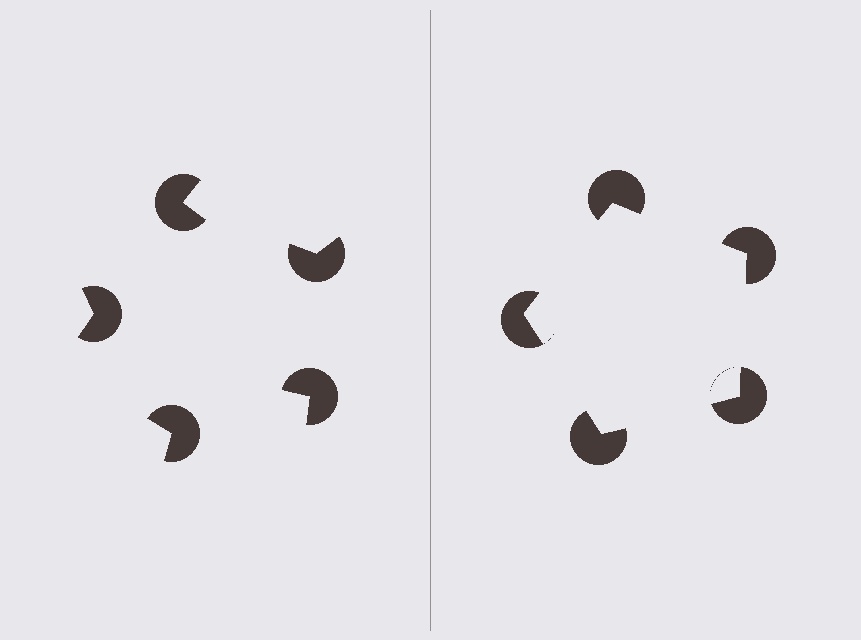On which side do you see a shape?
An illusory pentagon appears on the right side. On the left side the wedge cuts are rotated, so no coherent shape forms.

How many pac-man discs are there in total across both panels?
10 — 5 on each side.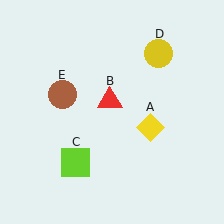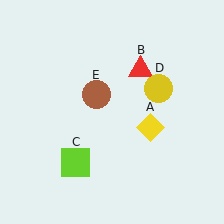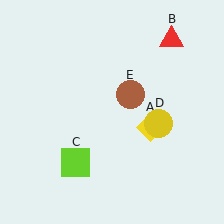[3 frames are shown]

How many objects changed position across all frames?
3 objects changed position: red triangle (object B), yellow circle (object D), brown circle (object E).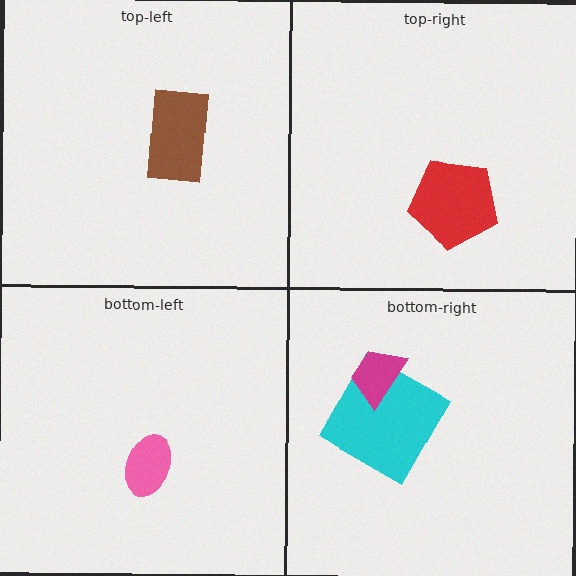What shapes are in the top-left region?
The brown rectangle.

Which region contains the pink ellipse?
The bottom-left region.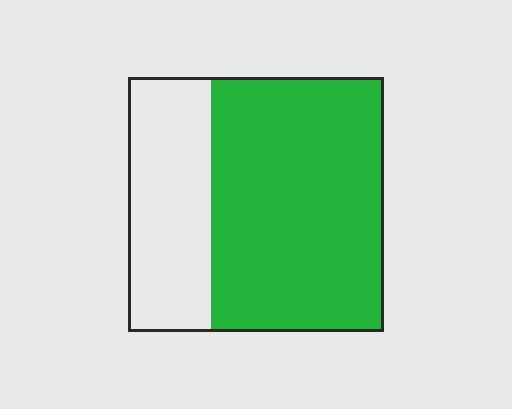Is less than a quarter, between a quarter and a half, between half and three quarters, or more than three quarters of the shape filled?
Between half and three quarters.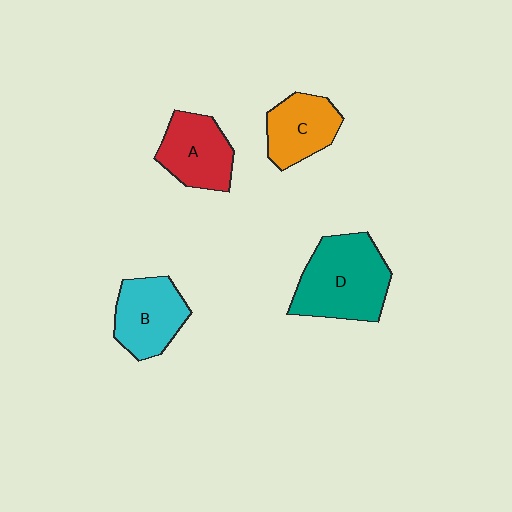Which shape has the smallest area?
Shape C (orange).